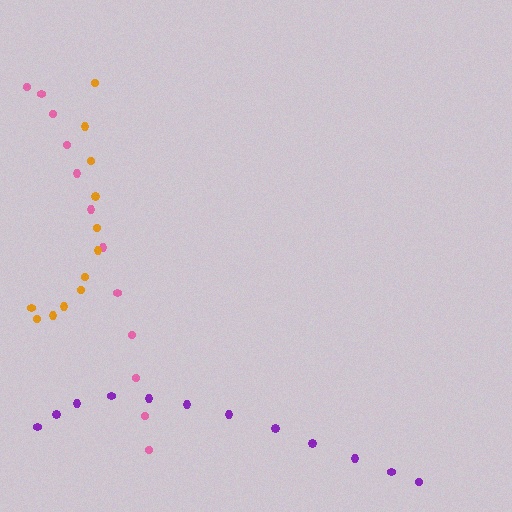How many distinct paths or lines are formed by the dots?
There are 3 distinct paths.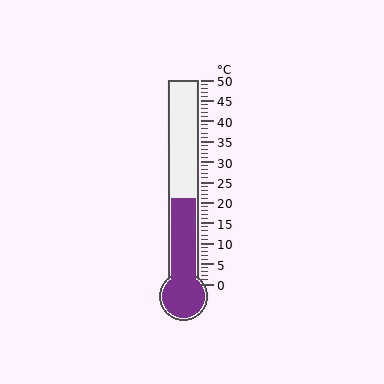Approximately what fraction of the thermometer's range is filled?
The thermometer is filled to approximately 40% of its range.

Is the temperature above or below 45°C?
The temperature is below 45°C.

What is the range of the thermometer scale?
The thermometer scale ranges from 0°C to 50°C.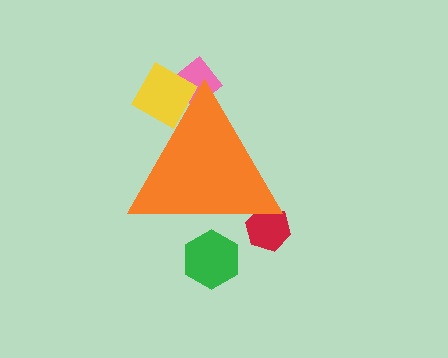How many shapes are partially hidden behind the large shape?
4 shapes are partially hidden.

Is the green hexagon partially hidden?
Yes, the green hexagon is partially hidden behind the orange triangle.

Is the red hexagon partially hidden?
Yes, the red hexagon is partially hidden behind the orange triangle.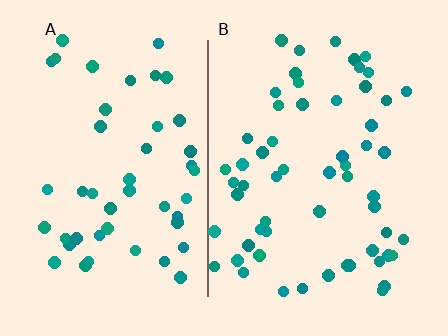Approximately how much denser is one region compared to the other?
Approximately 1.3× — region B over region A.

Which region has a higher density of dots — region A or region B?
B (the right).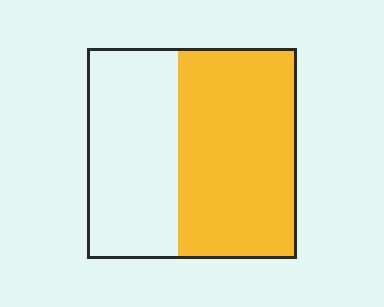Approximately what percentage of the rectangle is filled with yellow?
Approximately 55%.